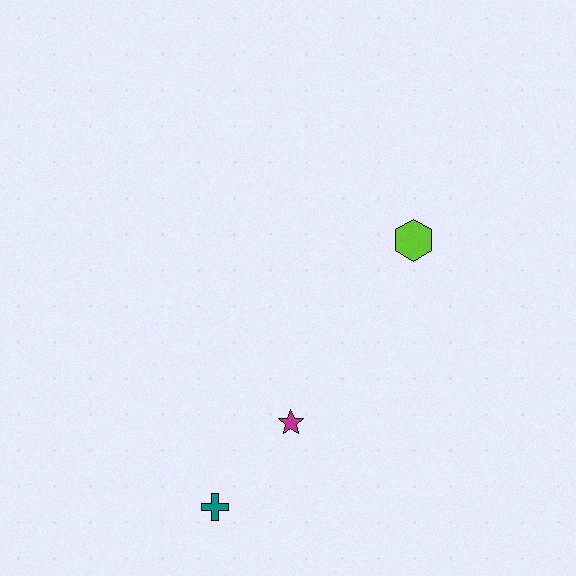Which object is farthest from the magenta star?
The lime hexagon is farthest from the magenta star.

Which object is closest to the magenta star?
The teal cross is closest to the magenta star.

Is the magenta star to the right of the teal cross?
Yes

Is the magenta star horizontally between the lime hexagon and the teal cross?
Yes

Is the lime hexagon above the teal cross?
Yes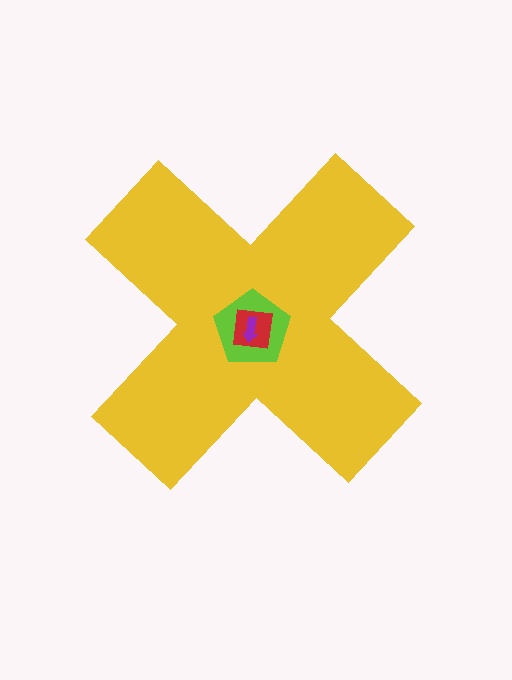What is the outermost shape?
The yellow cross.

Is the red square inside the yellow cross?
Yes.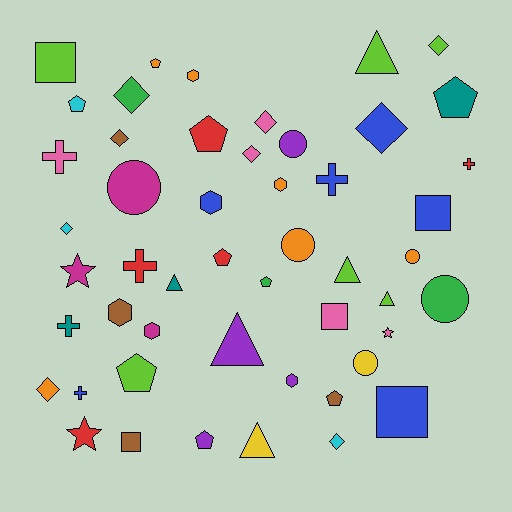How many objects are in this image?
There are 50 objects.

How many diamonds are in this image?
There are 9 diamonds.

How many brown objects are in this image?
There are 4 brown objects.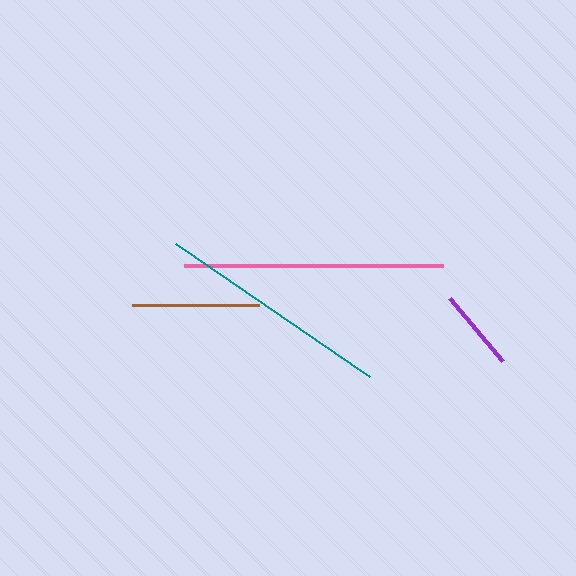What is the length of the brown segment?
The brown segment is approximately 127 pixels long.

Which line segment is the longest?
The pink line is the longest at approximately 259 pixels.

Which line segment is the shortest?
The purple line is the shortest at approximately 82 pixels.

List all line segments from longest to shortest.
From longest to shortest: pink, teal, brown, purple.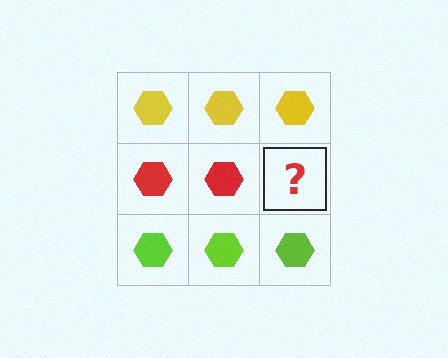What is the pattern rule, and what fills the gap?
The rule is that each row has a consistent color. The gap should be filled with a red hexagon.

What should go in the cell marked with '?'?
The missing cell should contain a red hexagon.